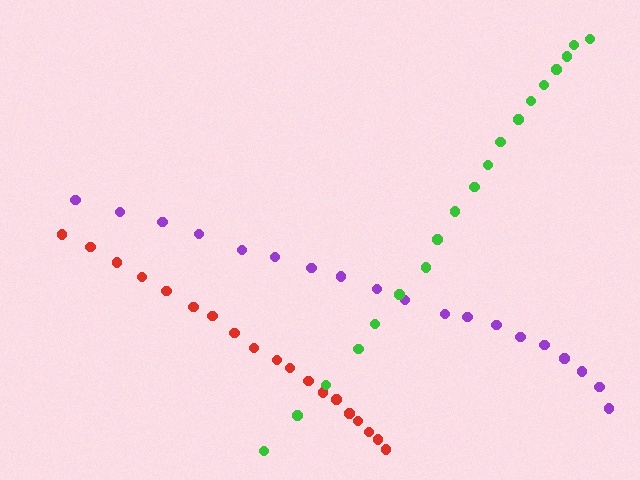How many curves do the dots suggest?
There are 3 distinct paths.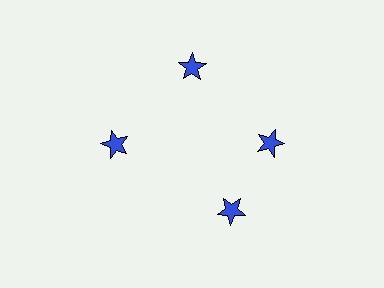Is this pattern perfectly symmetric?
No. The 4 blue stars are arranged in a ring, but one element near the 6 o'clock position is rotated out of alignment along the ring, breaking the 4-fold rotational symmetry.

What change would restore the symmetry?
The symmetry would be restored by rotating it back into even spacing with its neighbors so that all 4 stars sit at equal angles and equal distance from the center.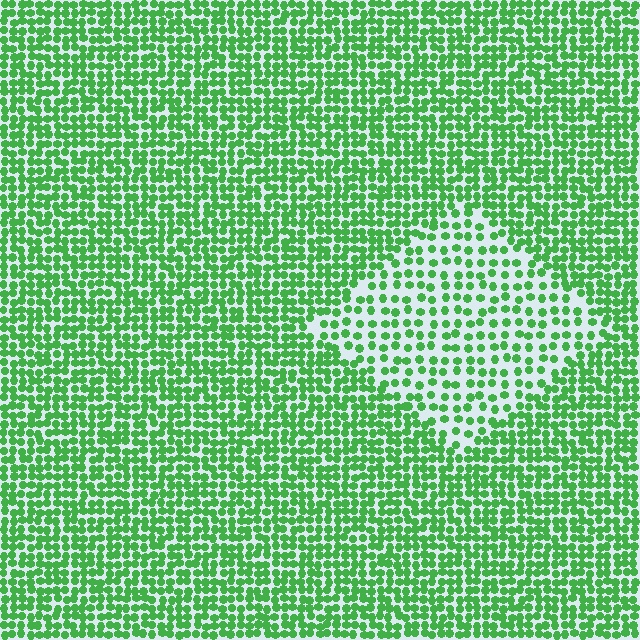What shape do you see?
I see a diamond.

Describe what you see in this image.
The image contains small green elements arranged at two different densities. A diamond-shaped region is visible where the elements are less densely packed than the surrounding area.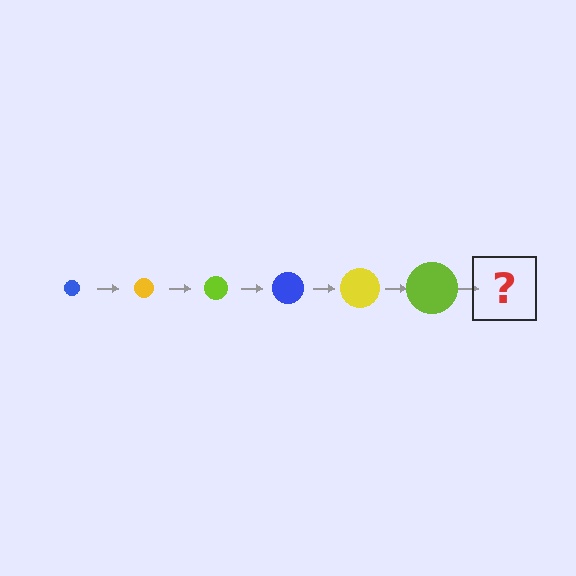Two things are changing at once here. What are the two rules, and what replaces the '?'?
The two rules are that the circle grows larger each step and the color cycles through blue, yellow, and lime. The '?' should be a blue circle, larger than the previous one.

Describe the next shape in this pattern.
It should be a blue circle, larger than the previous one.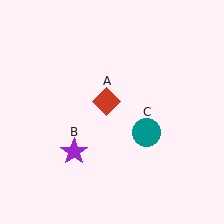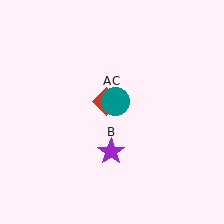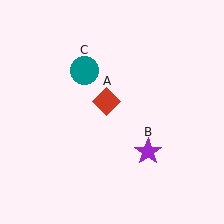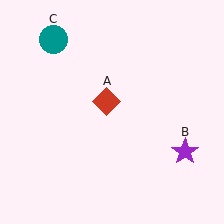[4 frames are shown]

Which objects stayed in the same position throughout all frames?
Red diamond (object A) remained stationary.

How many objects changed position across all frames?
2 objects changed position: purple star (object B), teal circle (object C).